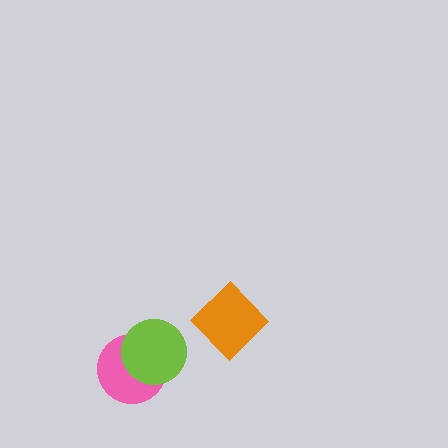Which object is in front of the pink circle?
The lime circle is in front of the pink circle.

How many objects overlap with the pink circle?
1 object overlaps with the pink circle.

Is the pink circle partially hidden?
Yes, it is partially covered by another shape.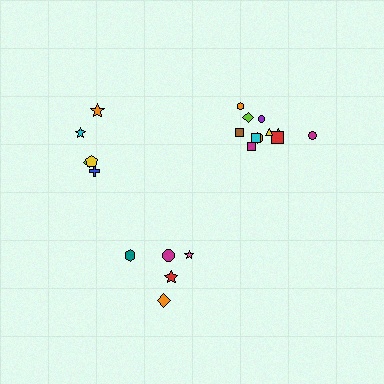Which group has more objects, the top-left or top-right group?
The top-right group.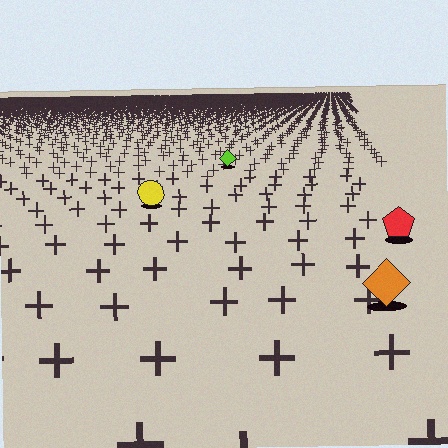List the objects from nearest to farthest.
From nearest to farthest: the orange diamond, the red pentagon, the yellow circle, the lime diamond.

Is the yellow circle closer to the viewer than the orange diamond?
No. The orange diamond is closer — you can tell from the texture gradient: the ground texture is coarser near it.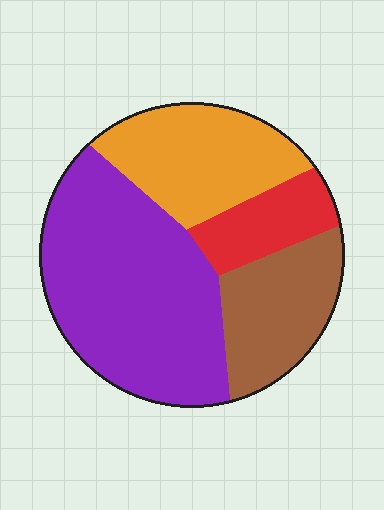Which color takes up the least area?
Red, at roughly 10%.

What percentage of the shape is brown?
Brown covers 19% of the shape.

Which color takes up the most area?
Purple, at roughly 45%.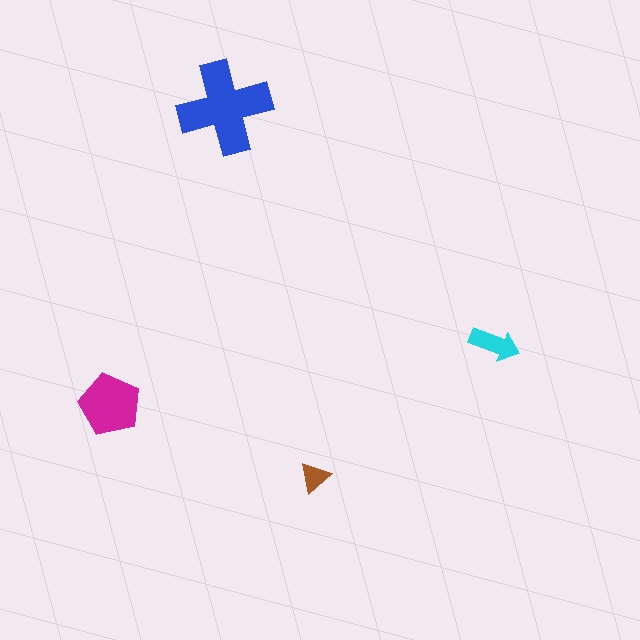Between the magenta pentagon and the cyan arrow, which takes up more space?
The magenta pentagon.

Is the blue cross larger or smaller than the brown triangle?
Larger.